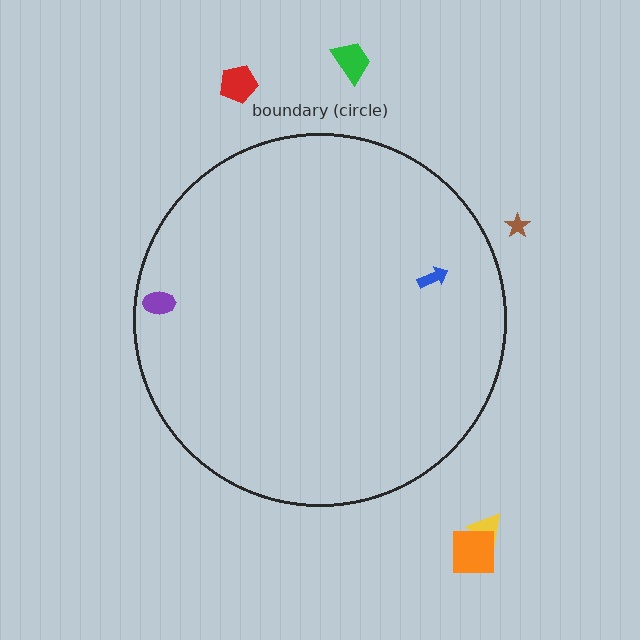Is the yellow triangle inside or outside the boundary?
Outside.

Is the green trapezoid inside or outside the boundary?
Outside.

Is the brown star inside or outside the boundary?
Outside.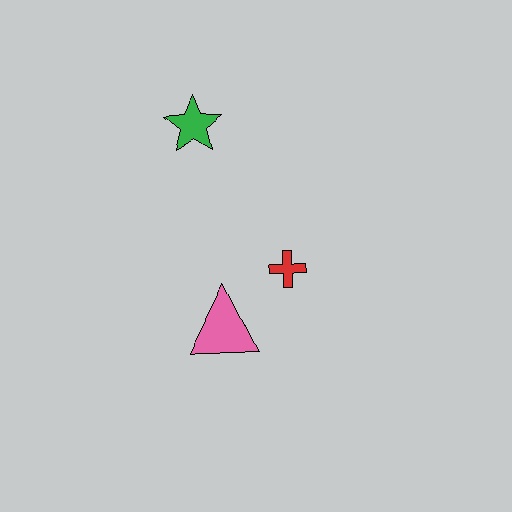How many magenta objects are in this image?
There are no magenta objects.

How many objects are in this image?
There are 3 objects.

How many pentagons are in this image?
There are no pentagons.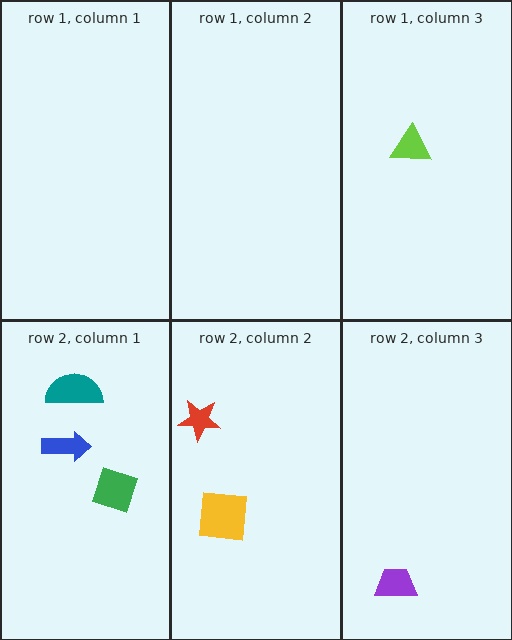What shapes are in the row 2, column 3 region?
The purple trapezoid.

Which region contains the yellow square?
The row 2, column 2 region.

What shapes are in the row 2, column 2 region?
The red star, the yellow square.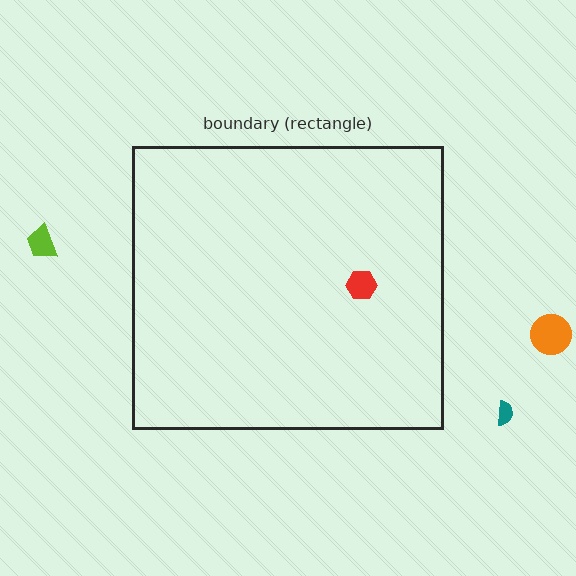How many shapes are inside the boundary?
1 inside, 3 outside.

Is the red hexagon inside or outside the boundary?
Inside.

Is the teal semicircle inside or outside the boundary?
Outside.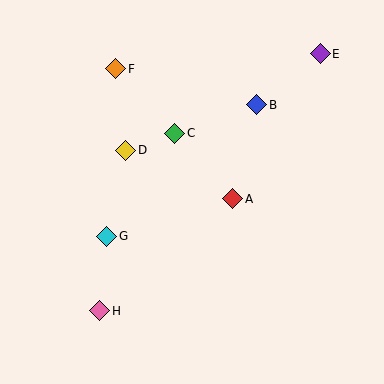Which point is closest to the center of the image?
Point A at (233, 199) is closest to the center.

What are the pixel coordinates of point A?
Point A is at (233, 199).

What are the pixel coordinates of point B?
Point B is at (257, 105).